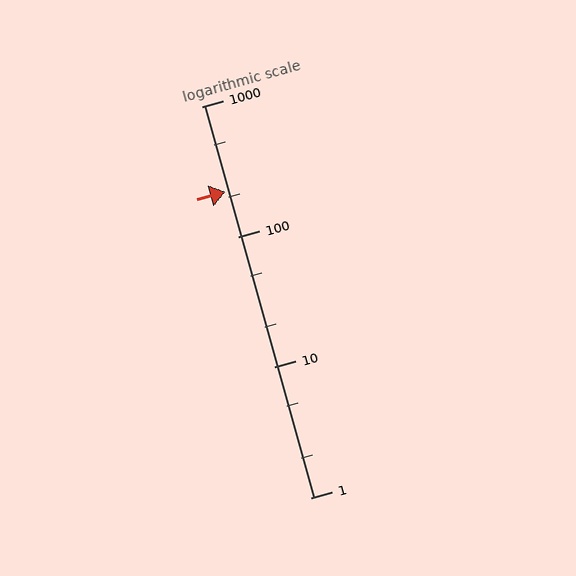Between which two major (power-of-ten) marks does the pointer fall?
The pointer is between 100 and 1000.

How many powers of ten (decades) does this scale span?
The scale spans 3 decades, from 1 to 1000.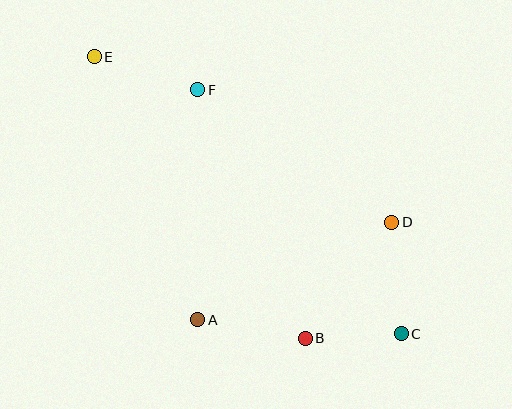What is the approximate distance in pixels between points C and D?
The distance between C and D is approximately 112 pixels.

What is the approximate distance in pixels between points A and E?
The distance between A and E is approximately 282 pixels.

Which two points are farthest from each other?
Points C and E are farthest from each other.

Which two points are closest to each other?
Points B and C are closest to each other.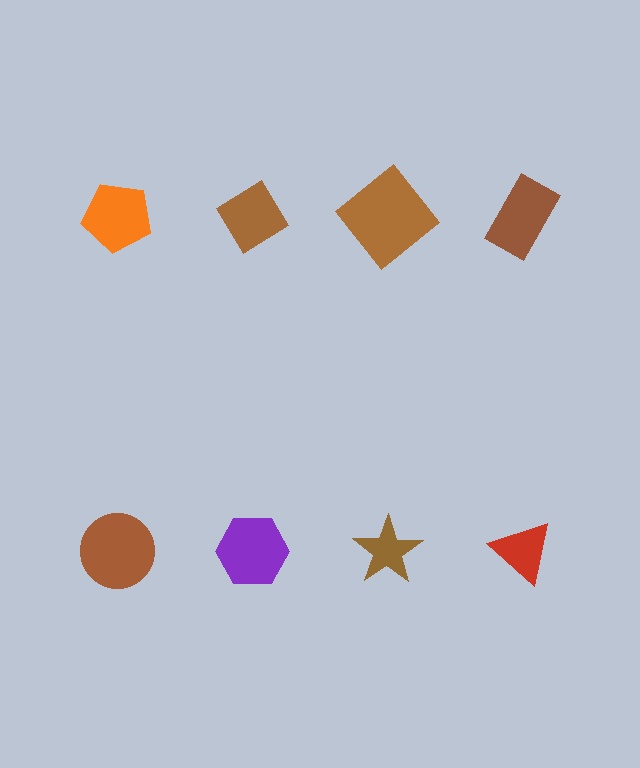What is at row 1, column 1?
An orange pentagon.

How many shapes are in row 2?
4 shapes.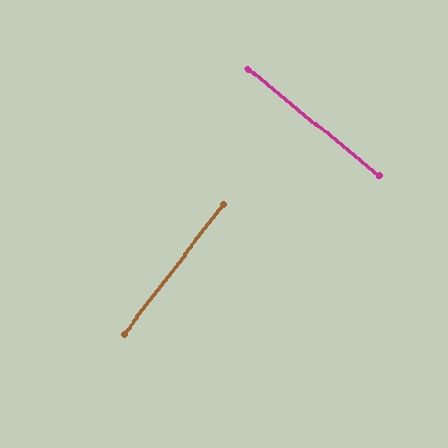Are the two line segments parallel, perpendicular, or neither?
Perpendicular — they meet at approximately 88°.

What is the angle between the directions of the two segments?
Approximately 88 degrees.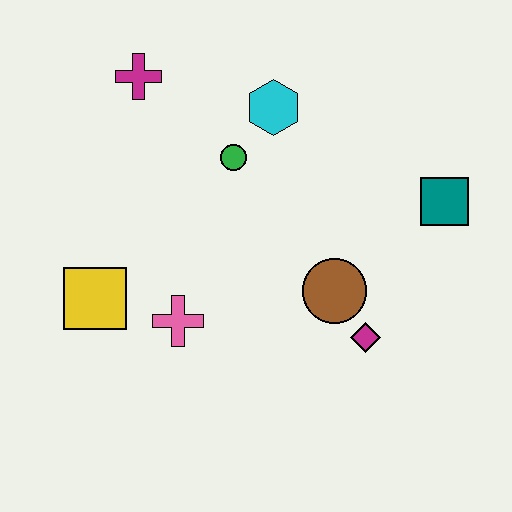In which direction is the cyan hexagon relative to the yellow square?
The cyan hexagon is above the yellow square.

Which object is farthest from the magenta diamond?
The magenta cross is farthest from the magenta diamond.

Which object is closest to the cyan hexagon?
The green circle is closest to the cyan hexagon.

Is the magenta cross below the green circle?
No